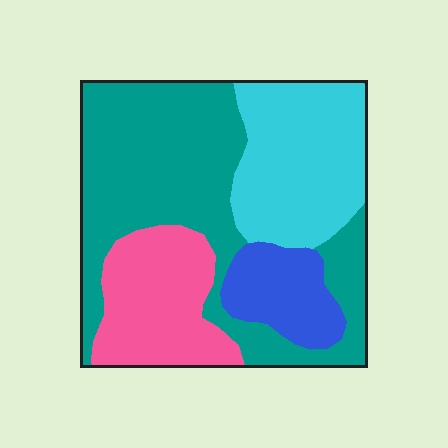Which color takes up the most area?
Teal, at roughly 45%.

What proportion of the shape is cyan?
Cyan takes up about one quarter (1/4) of the shape.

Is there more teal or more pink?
Teal.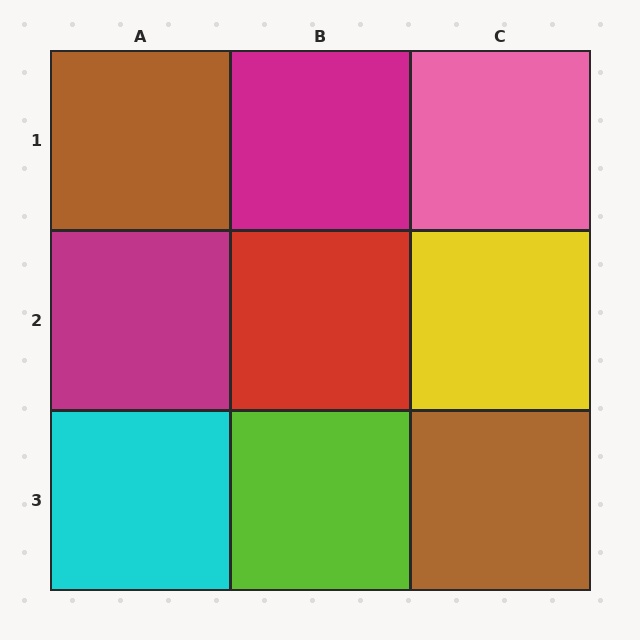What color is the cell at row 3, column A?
Cyan.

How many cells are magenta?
2 cells are magenta.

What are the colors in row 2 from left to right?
Magenta, red, yellow.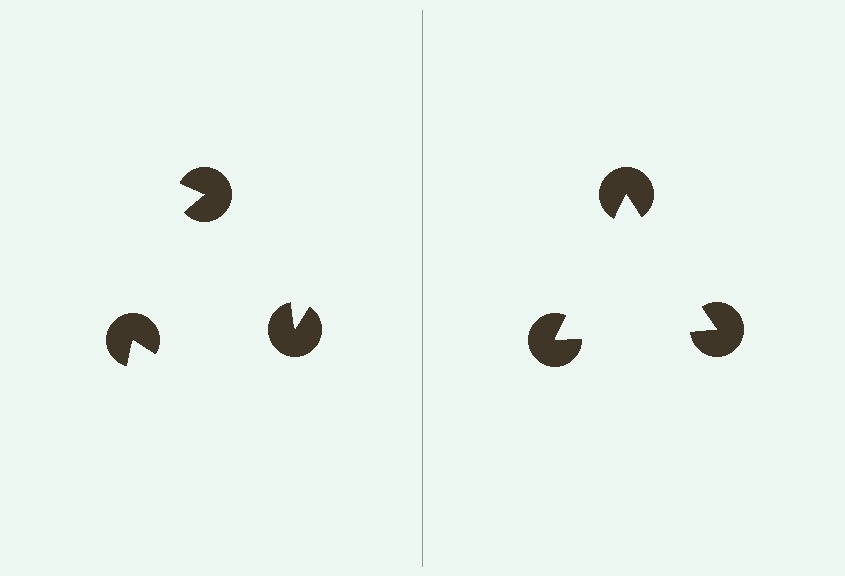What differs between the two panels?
The pac-man discs are positioned identically on both sides; only the wedge orientations differ. On the right they align to a triangle; on the left they are misaligned.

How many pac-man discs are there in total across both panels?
6 — 3 on each side.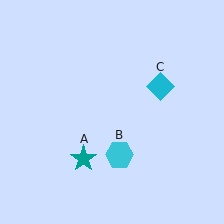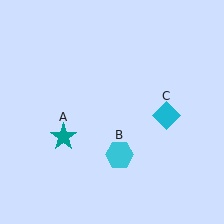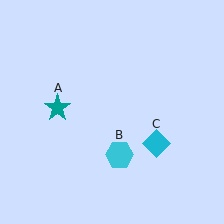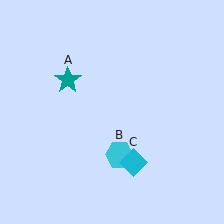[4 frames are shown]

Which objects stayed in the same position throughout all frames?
Cyan hexagon (object B) remained stationary.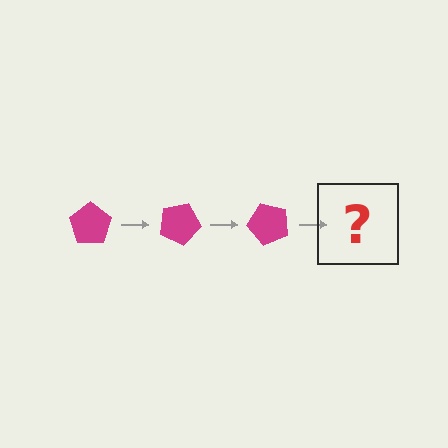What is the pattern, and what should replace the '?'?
The pattern is that the pentagon rotates 25 degrees each step. The '?' should be a magenta pentagon rotated 75 degrees.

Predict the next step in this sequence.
The next step is a magenta pentagon rotated 75 degrees.